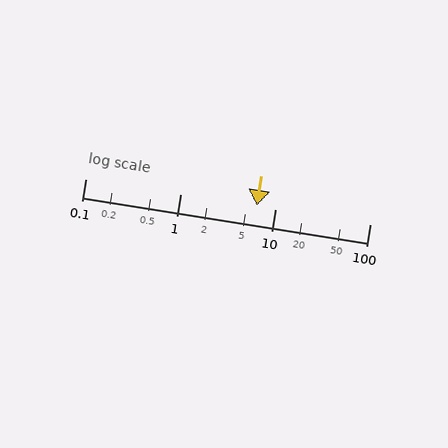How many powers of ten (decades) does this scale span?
The scale spans 3 decades, from 0.1 to 100.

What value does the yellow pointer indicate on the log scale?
The pointer indicates approximately 6.4.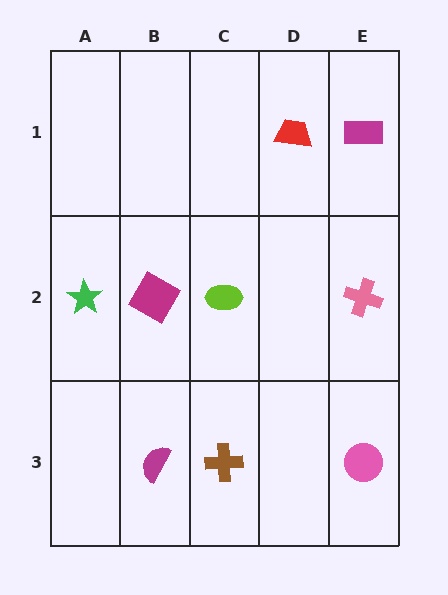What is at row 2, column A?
A green star.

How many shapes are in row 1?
2 shapes.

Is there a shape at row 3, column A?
No, that cell is empty.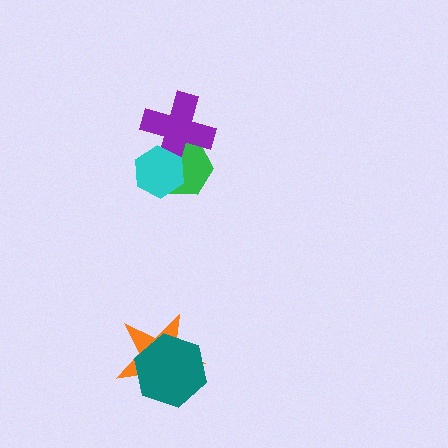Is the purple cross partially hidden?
Yes, it is partially covered by another shape.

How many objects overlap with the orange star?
1 object overlaps with the orange star.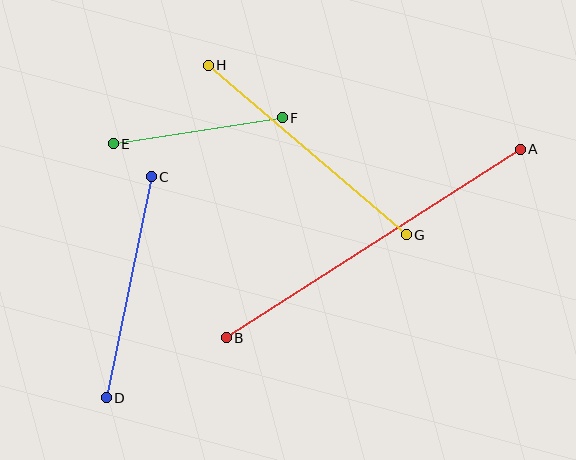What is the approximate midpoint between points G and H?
The midpoint is at approximately (307, 150) pixels.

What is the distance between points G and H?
The distance is approximately 261 pixels.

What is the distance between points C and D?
The distance is approximately 225 pixels.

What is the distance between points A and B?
The distance is approximately 350 pixels.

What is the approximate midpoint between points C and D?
The midpoint is at approximately (129, 287) pixels.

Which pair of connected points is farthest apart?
Points A and B are farthest apart.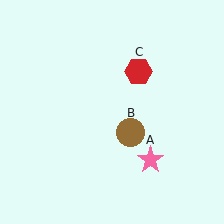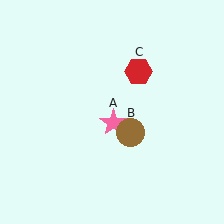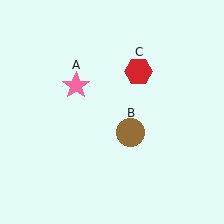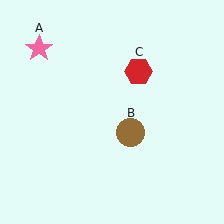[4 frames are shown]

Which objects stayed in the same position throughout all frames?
Brown circle (object B) and red hexagon (object C) remained stationary.